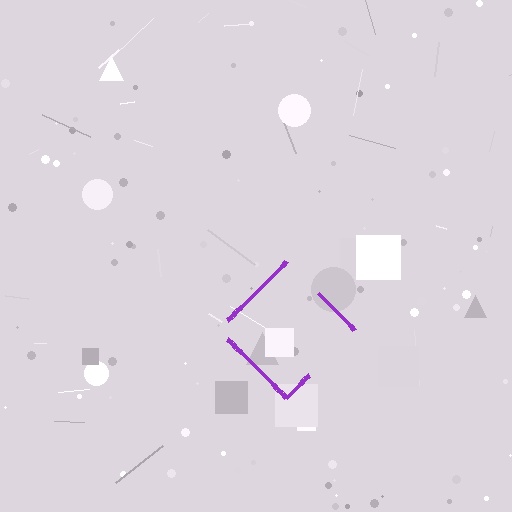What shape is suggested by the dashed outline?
The dashed outline suggests a diamond.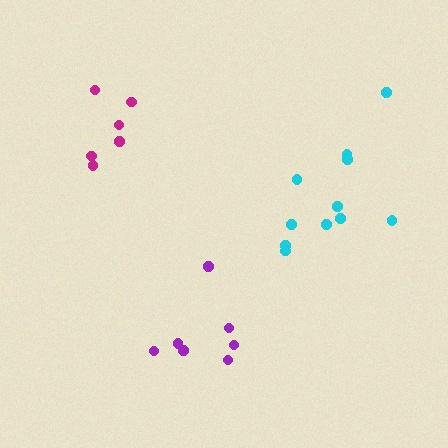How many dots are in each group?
Group 1: 11 dots, Group 2: 6 dots, Group 3: 7 dots (24 total).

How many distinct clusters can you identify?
There are 3 distinct clusters.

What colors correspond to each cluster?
The clusters are colored: cyan, magenta, purple.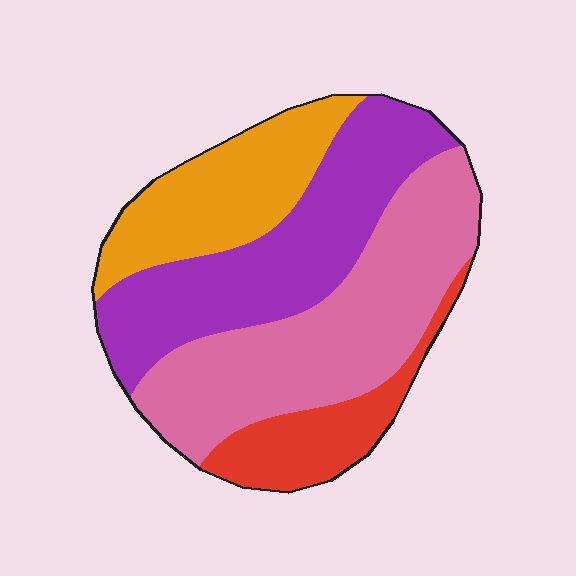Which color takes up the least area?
Red, at roughly 15%.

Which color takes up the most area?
Pink, at roughly 35%.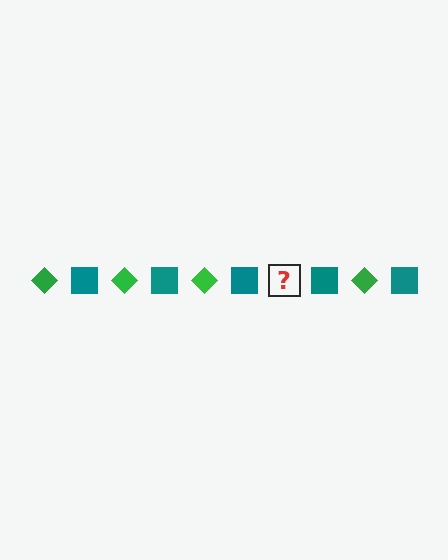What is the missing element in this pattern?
The missing element is a green diamond.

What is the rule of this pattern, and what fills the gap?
The rule is that the pattern alternates between green diamond and teal square. The gap should be filled with a green diamond.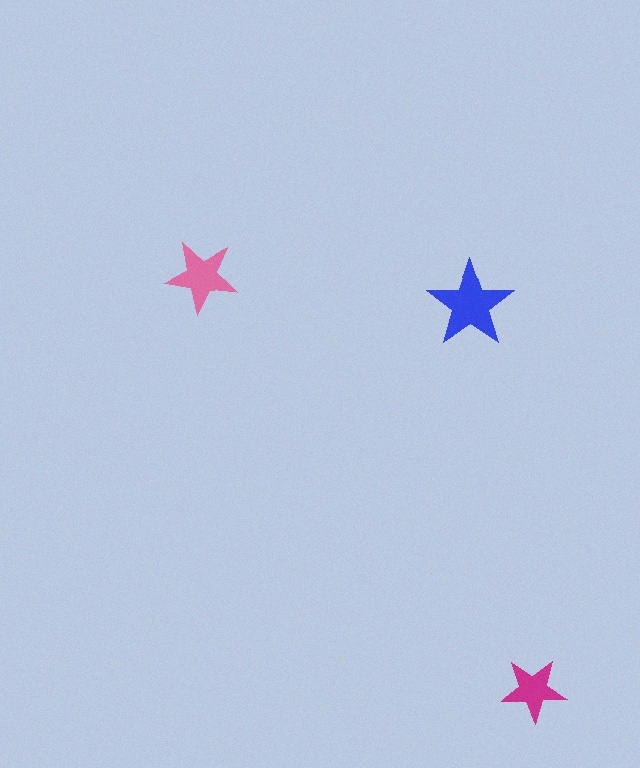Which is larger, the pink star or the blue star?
The blue one.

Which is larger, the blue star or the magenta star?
The blue one.